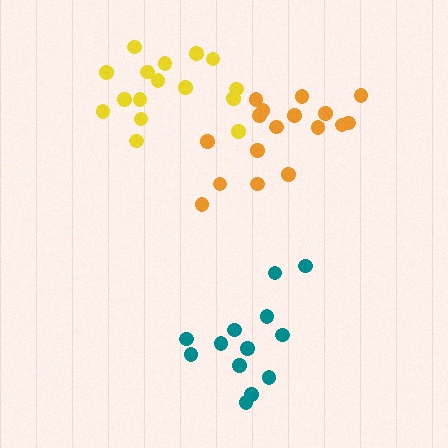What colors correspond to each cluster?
The clusters are colored: orange, yellow, teal.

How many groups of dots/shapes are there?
There are 3 groups.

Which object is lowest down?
The teal cluster is bottommost.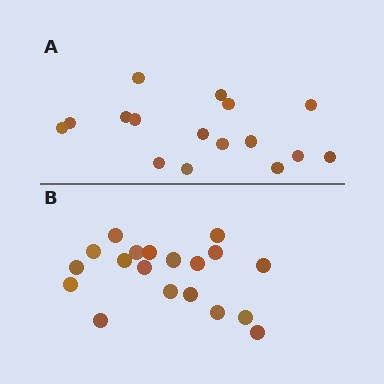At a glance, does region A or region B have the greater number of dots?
Region B (the bottom region) has more dots.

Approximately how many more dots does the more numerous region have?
Region B has just a few more — roughly 2 or 3 more dots than region A.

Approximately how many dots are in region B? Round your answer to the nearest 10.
About 20 dots. (The exact count is 19, which rounds to 20.)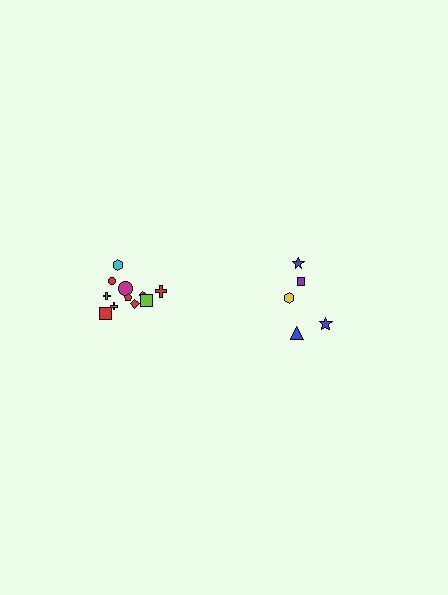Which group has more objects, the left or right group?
The left group.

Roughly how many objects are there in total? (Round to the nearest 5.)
Roughly 15 objects in total.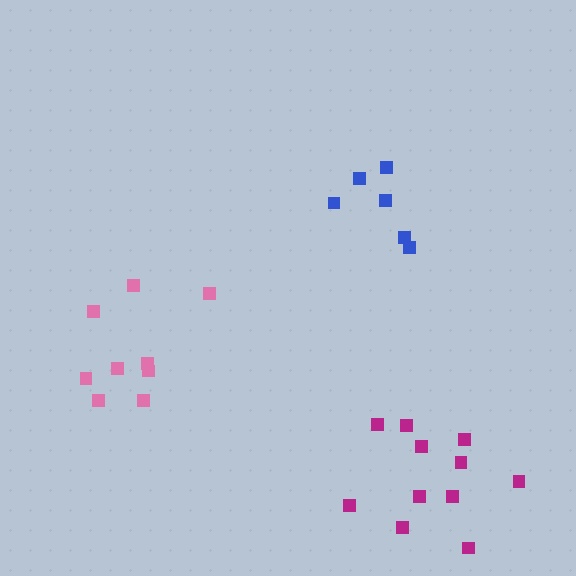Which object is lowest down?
The magenta cluster is bottommost.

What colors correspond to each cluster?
The clusters are colored: pink, blue, magenta.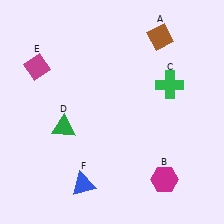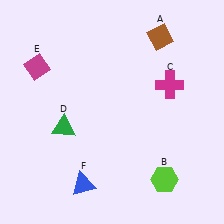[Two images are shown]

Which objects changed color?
B changed from magenta to lime. C changed from green to magenta.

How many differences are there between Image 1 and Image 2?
There are 2 differences between the two images.